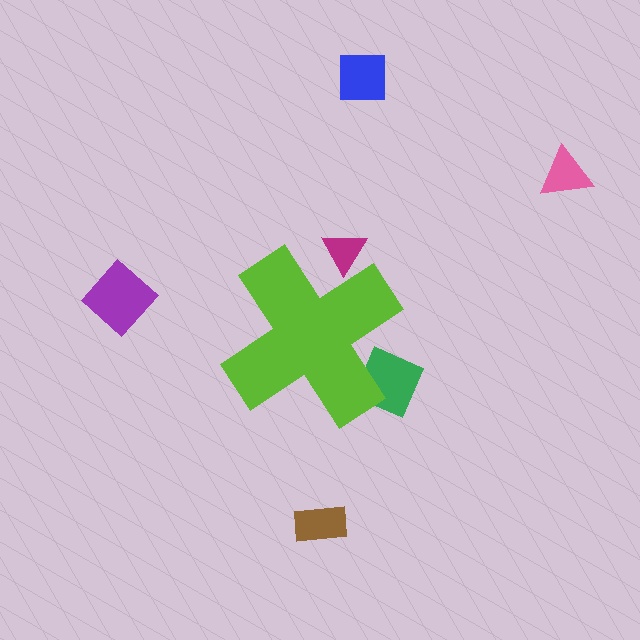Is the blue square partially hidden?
No, the blue square is fully visible.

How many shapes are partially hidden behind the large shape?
2 shapes are partially hidden.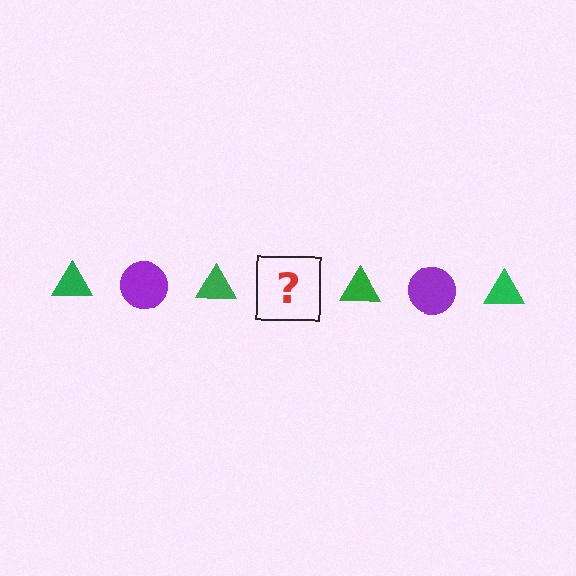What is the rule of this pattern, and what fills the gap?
The rule is that the pattern alternates between green triangle and purple circle. The gap should be filled with a purple circle.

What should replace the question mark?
The question mark should be replaced with a purple circle.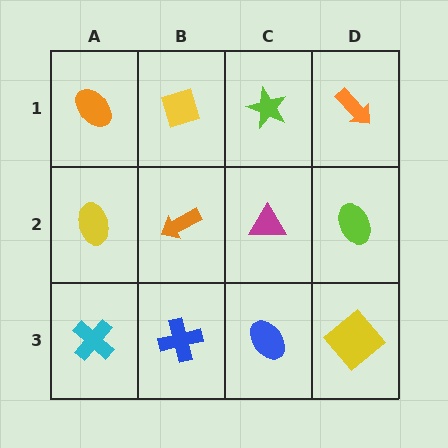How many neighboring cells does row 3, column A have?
2.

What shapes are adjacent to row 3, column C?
A magenta triangle (row 2, column C), a blue cross (row 3, column B), a yellow diamond (row 3, column D).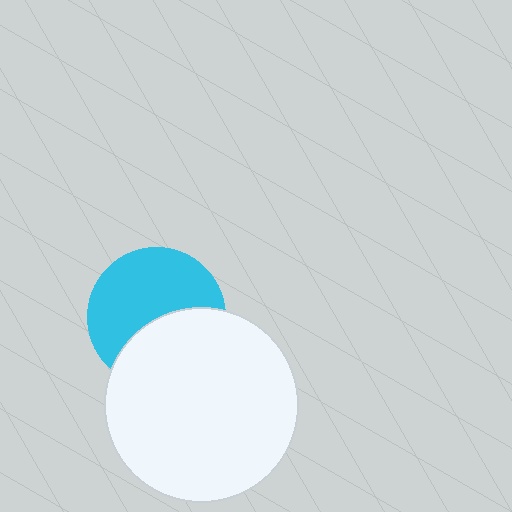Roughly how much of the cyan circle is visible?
About half of it is visible (roughly 58%).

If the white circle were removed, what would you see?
You would see the complete cyan circle.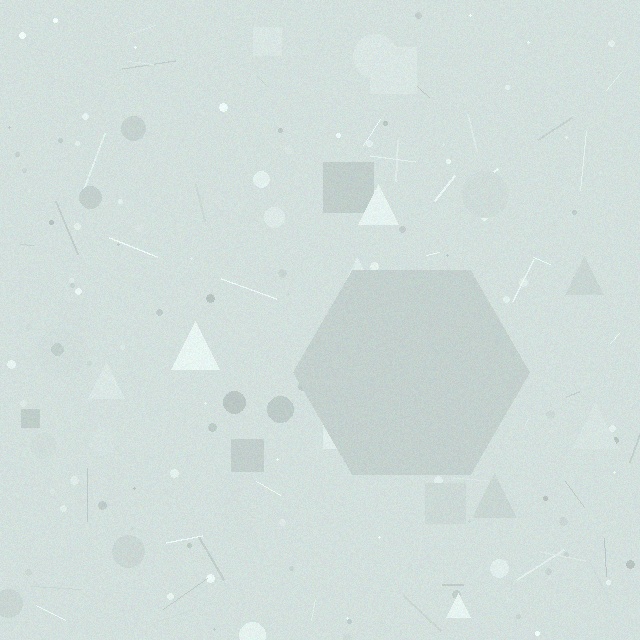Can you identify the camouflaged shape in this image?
The camouflaged shape is a hexagon.